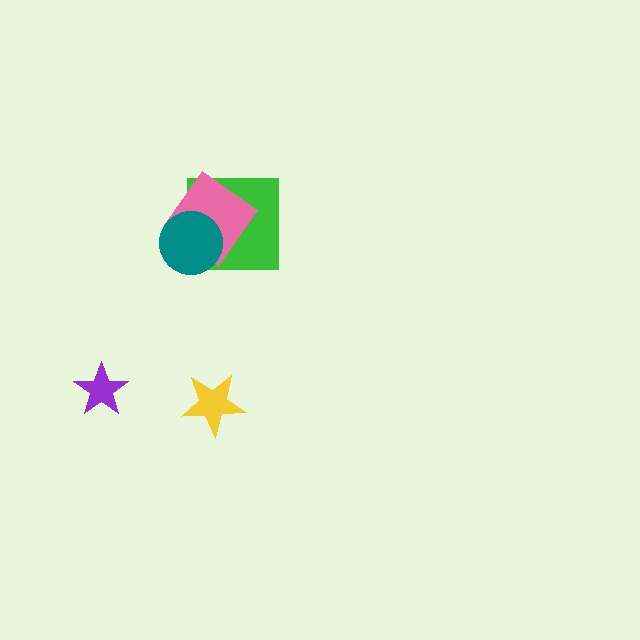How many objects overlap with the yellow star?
0 objects overlap with the yellow star.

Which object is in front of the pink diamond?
The teal circle is in front of the pink diamond.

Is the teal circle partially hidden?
No, no other shape covers it.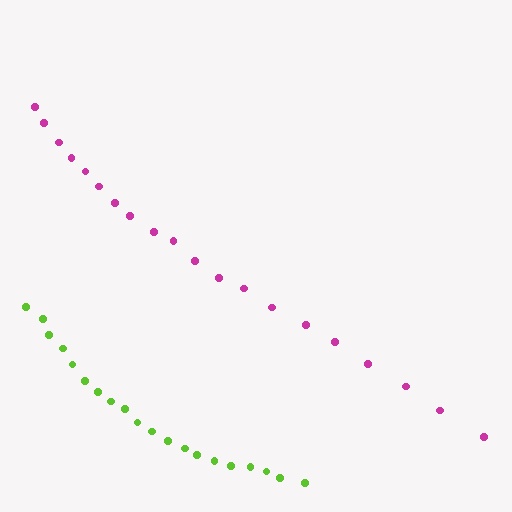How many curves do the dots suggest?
There are 2 distinct paths.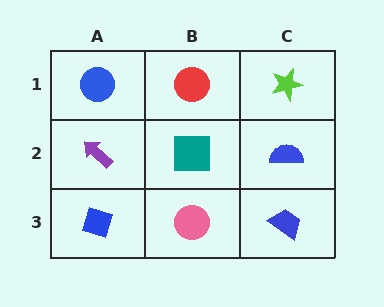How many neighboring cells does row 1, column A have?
2.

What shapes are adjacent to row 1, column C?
A blue semicircle (row 2, column C), a red circle (row 1, column B).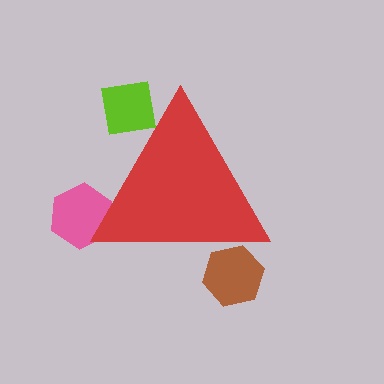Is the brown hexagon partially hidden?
Yes, the brown hexagon is partially hidden behind the red triangle.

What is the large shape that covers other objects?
A red triangle.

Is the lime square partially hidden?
Yes, the lime square is partially hidden behind the red triangle.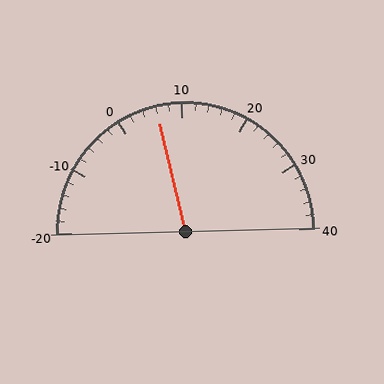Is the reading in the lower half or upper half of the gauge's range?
The reading is in the lower half of the range (-20 to 40).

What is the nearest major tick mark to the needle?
The nearest major tick mark is 10.